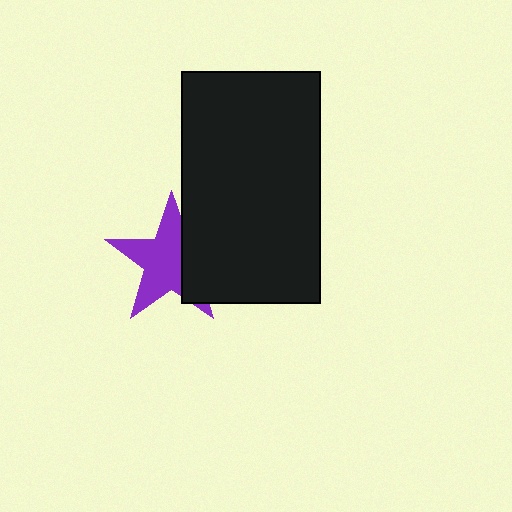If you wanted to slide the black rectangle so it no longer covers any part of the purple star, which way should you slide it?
Slide it right — that is the most direct way to separate the two shapes.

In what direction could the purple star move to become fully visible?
The purple star could move left. That would shift it out from behind the black rectangle entirely.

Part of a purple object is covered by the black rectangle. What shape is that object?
It is a star.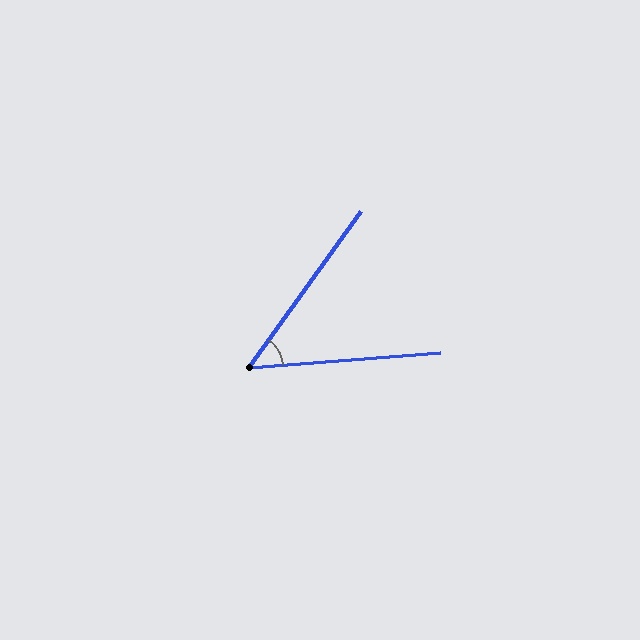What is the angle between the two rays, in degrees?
Approximately 50 degrees.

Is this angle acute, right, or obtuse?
It is acute.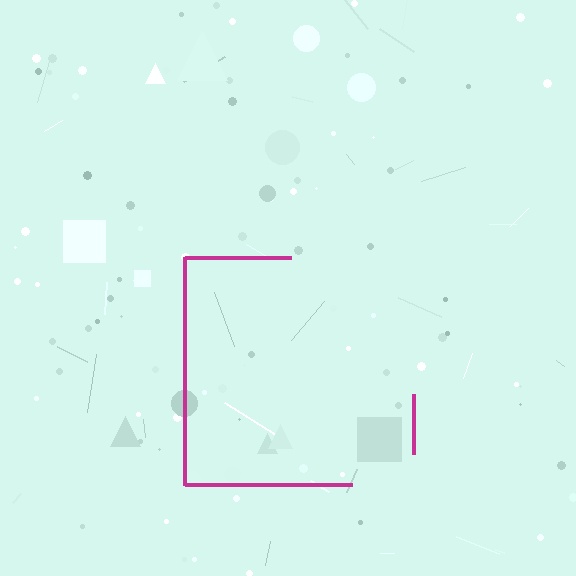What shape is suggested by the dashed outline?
The dashed outline suggests a square.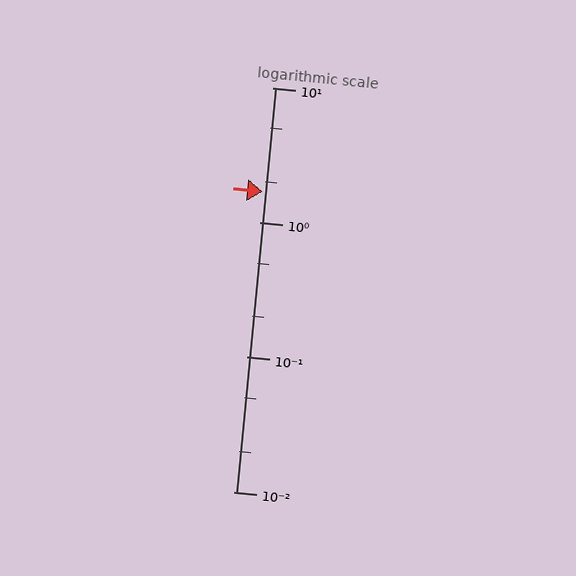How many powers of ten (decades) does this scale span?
The scale spans 3 decades, from 0.01 to 10.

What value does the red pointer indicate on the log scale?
The pointer indicates approximately 1.7.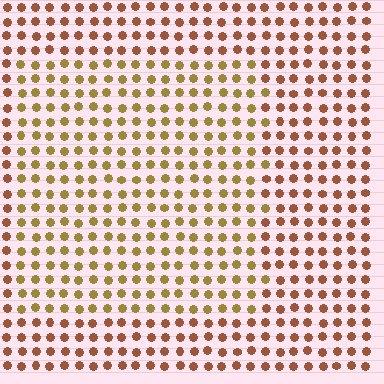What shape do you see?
I see a rectangle.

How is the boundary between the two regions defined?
The boundary is defined purely by a slight shift in hue (about 32 degrees). Spacing, size, and orientation are identical on both sides.